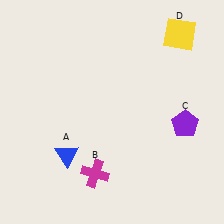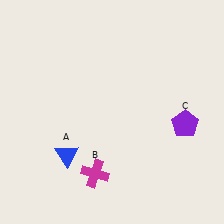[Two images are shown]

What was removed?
The yellow square (D) was removed in Image 2.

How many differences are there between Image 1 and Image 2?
There is 1 difference between the two images.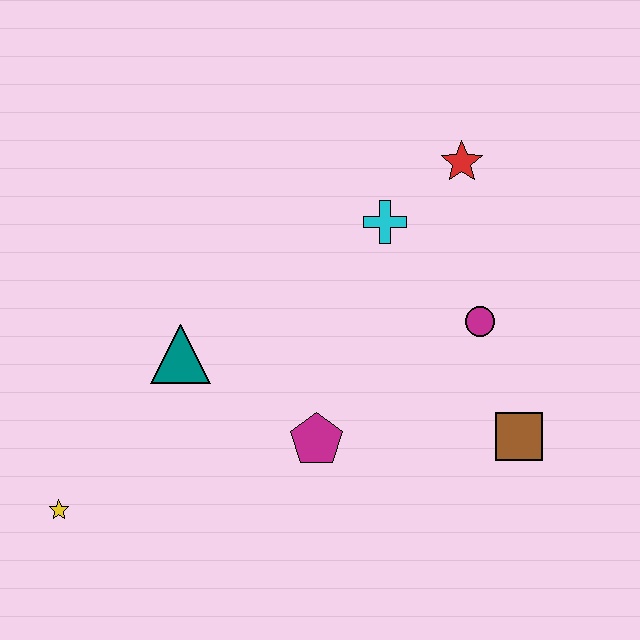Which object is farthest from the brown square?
The yellow star is farthest from the brown square.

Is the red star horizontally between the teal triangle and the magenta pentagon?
No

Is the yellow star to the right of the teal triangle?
No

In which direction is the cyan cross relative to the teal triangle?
The cyan cross is to the right of the teal triangle.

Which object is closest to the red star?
The cyan cross is closest to the red star.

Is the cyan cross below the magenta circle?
No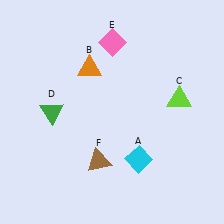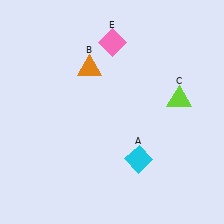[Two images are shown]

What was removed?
The green triangle (D), the brown triangle (F) were removed in Image 2.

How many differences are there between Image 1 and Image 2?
There are 2 differences between the two images.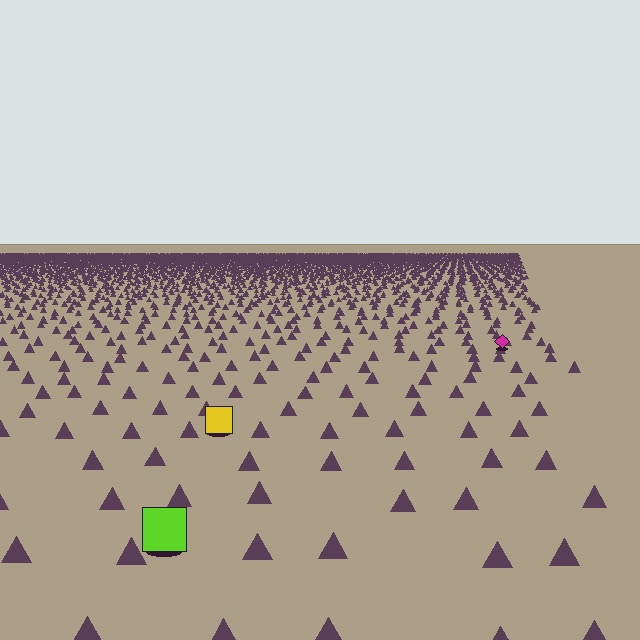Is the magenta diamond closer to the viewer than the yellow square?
No. The yellow square is closer — you can tell from the texture gradient: the ground texture is coarser near it.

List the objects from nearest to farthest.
From nearest to farthest: the lime square, the yellow square, the magenta diamond.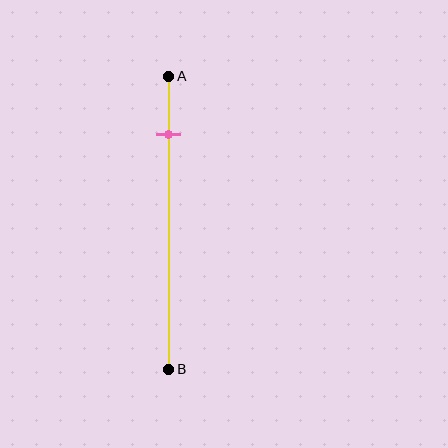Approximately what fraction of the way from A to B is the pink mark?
The pink mark is approximately 20% of the way from A to B.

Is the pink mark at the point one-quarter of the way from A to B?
No, the mark is at about 20% from A, not at the 25% one-quarter point.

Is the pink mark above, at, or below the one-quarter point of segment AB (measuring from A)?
The pink mark is above the one-quarter point of segment AB.